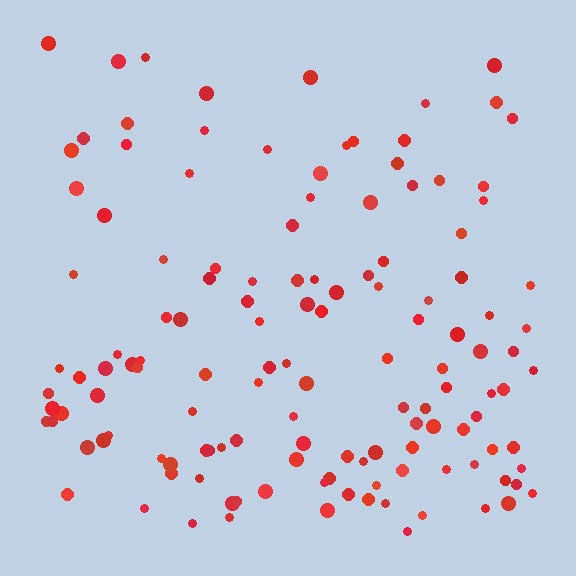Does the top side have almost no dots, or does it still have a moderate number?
Still a moderate number, just noticeably fewer than the bottom.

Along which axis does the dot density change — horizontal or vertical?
Vertical.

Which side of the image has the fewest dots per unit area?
The top.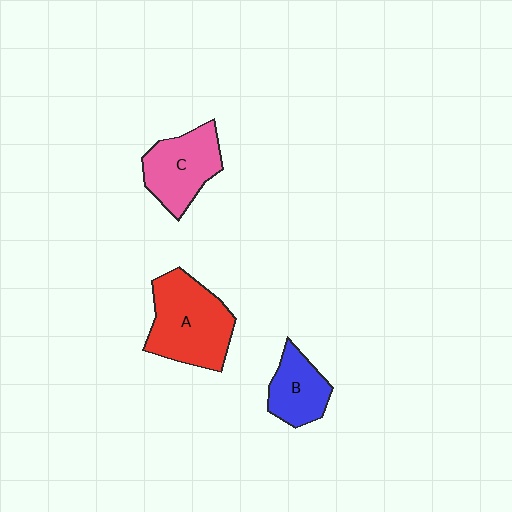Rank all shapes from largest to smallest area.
From largest to smallest: A (red), C (pink), B (blue).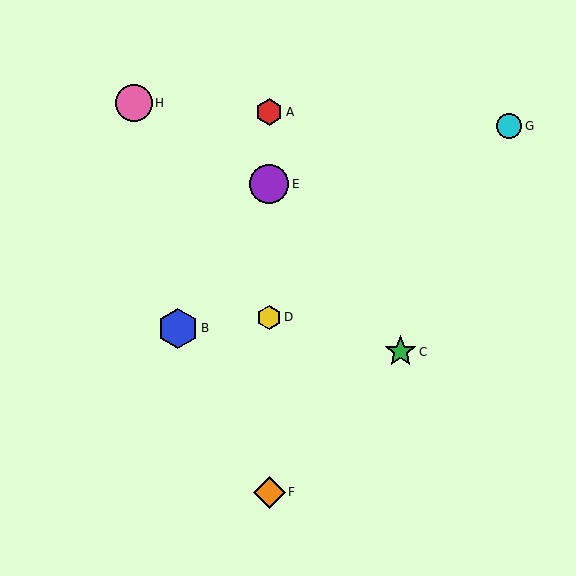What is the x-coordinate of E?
Object E is at x≈269.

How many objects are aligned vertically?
4 objects (A, D, E, F) are aligned vertically.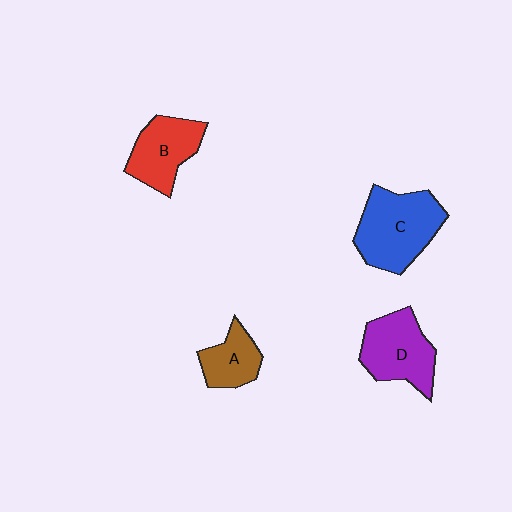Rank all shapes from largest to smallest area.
From largest to smallest: C (blue), D (purple), B (red), A (brown).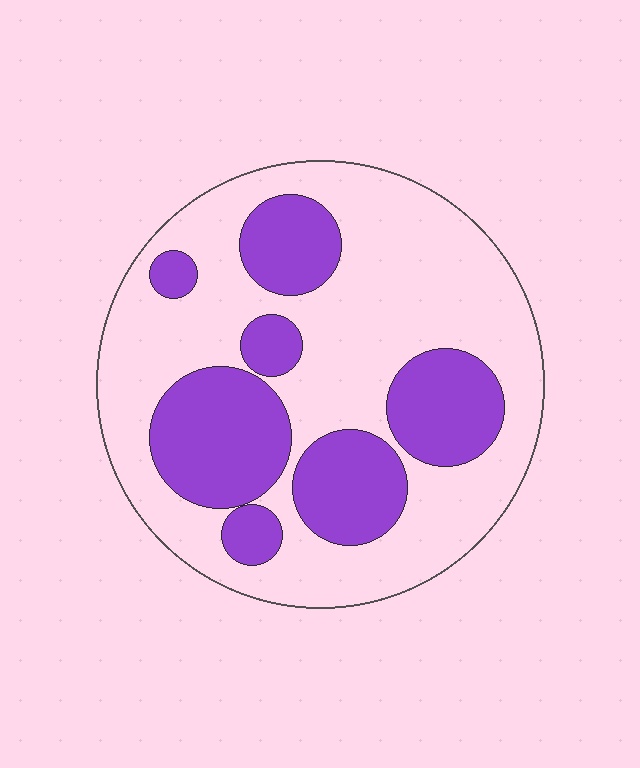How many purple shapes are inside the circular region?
7.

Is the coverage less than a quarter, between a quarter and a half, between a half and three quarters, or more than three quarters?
Between a quarter and a half.